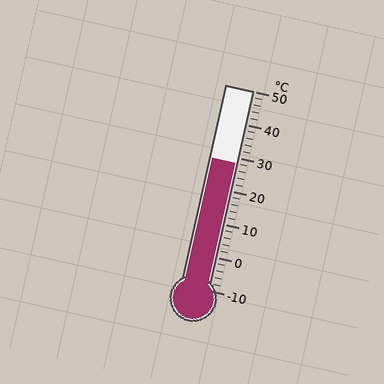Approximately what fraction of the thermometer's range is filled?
The thermometer is filled to approximately 65% of its range.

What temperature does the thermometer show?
The thermometer shows approximately 28°C.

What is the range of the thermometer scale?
The thermometer scale ranges from -10°C to 50°C.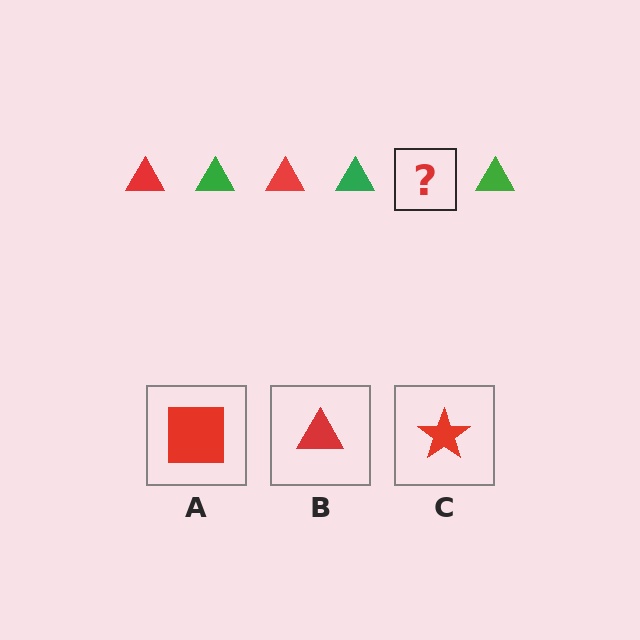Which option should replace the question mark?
Option B.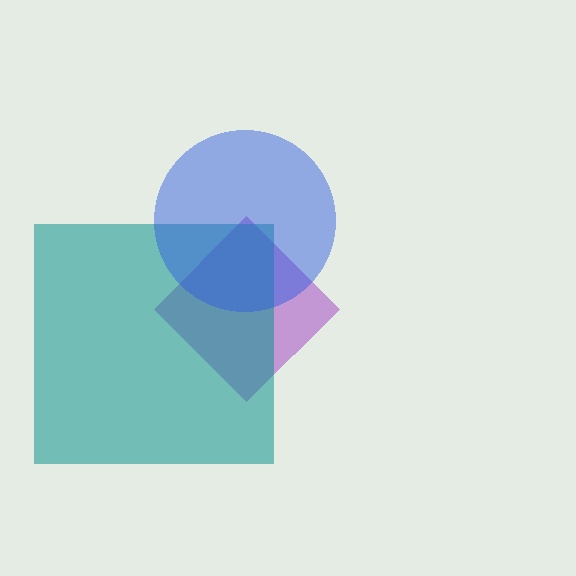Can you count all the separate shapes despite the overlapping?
Yes, there are 3 separate shapes.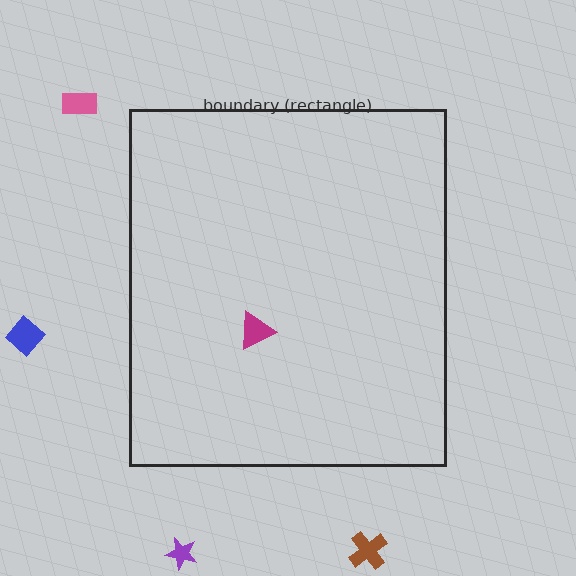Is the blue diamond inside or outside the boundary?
Outside.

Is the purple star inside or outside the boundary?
Outside.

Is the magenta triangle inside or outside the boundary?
Inside.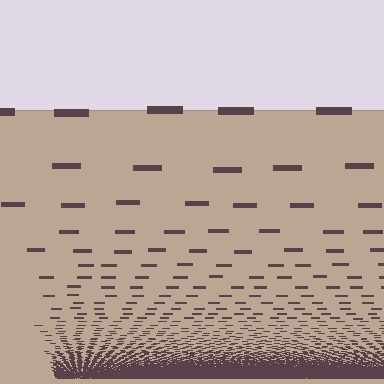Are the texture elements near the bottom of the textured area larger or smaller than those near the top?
Smaller. The gradient is inverted — elements near the bottom are smaller and denser.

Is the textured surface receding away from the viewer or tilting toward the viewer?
The surface appears to tilt toward the viewer. Texture elements get larger and sparser toward the top.